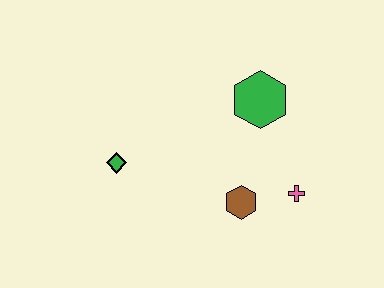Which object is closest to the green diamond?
The brown hexagon is closest to the green diamond.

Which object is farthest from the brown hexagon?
The green diamond is farthest from the brown hexagon.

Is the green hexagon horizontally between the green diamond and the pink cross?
Yes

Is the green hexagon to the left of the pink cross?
Yes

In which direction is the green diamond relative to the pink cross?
The green diamond is to the left of the pink cross.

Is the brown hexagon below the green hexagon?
Yes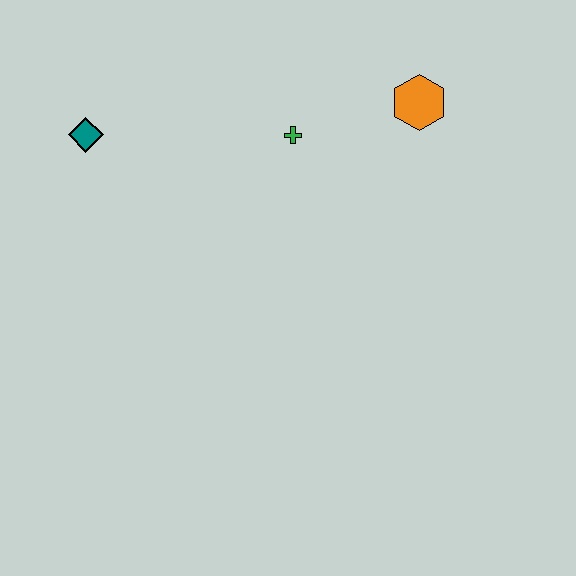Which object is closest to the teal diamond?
The green cross is closest to the teal diamond.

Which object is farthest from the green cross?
The teal diamond is farthest from the green cross.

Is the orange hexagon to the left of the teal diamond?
No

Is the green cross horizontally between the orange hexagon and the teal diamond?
Yes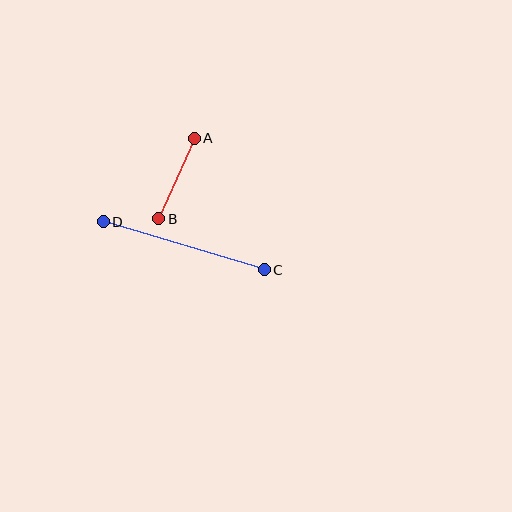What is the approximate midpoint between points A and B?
The midpoint is at approximately (176, 179) pixels.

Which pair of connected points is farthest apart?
Points C and D are farthest apart.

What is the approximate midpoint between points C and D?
The midpoint is at approximately (184, 246) pixels.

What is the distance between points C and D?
The distance is approximately 168 pixels.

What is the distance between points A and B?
The distance is approximately 88 pixels.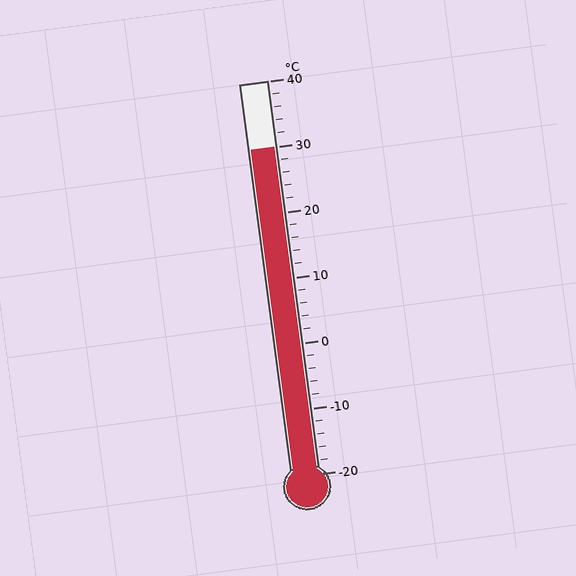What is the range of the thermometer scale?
The thermometer scale ranges from -20°C to 40°C.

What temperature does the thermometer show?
The thermometer shows approximately 30°C.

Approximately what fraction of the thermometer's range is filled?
The thermometer is filled to approximately 85% of its range.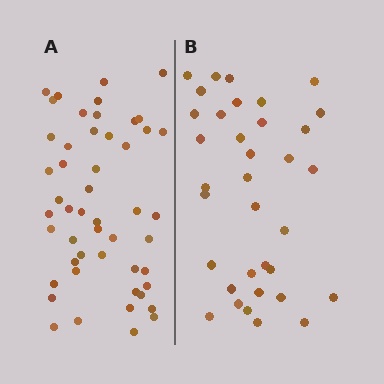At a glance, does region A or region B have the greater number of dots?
Region A (the left region) has more dots.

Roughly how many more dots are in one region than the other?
Region A has approximately 15 more dots than region B.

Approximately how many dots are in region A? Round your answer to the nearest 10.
About 50 dots.